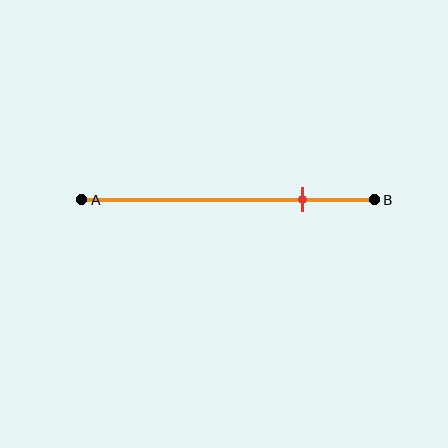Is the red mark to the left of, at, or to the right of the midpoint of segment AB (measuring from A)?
The red mark is to the right of the midpoint of segment AB.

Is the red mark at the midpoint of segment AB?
No, the mark is at about 75% from A, not at the 50% midpoint.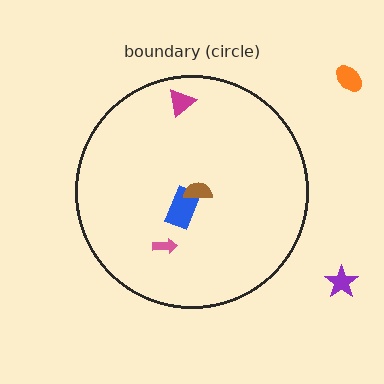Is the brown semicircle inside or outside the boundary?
Inside.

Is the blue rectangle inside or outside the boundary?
Inside.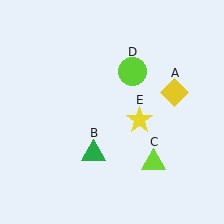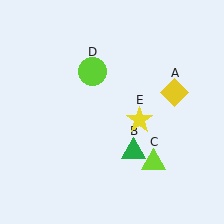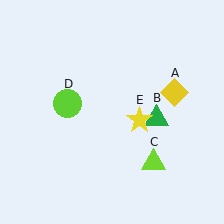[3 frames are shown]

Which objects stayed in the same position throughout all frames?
Yellow diamond (object A) and lime triangle (object C) and yellow star (object E) remained stationary.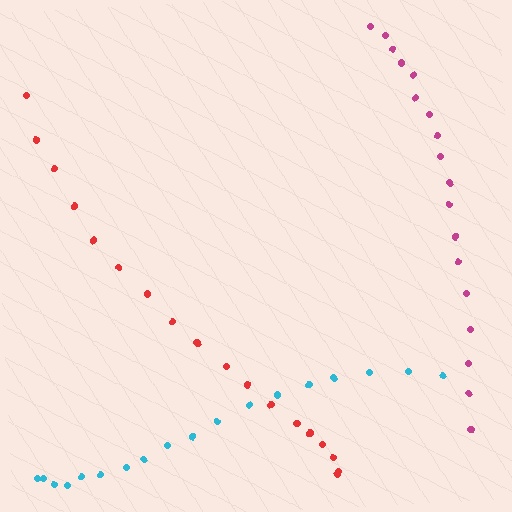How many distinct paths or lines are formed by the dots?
There are 3 distinct paths.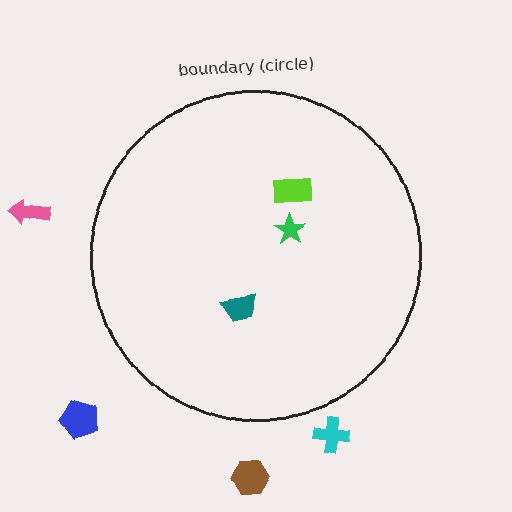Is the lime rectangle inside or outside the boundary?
Inside.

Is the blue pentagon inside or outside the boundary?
Outside.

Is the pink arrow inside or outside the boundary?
Outside.